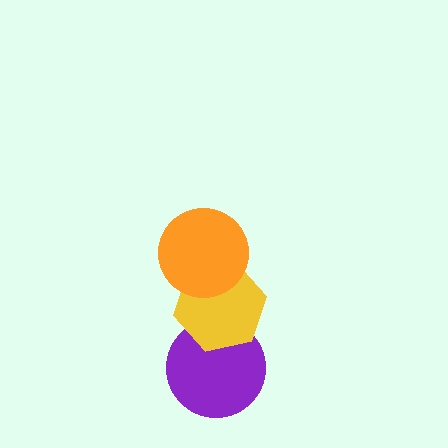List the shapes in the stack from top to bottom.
From top to bottom: the orange circle, the yellow hexagon, the purple circle.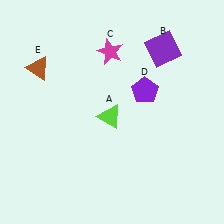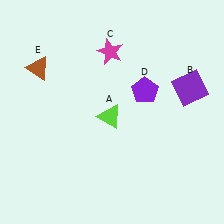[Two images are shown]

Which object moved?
The purple square (B) moved down.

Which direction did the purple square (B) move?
The purple square (B) moved down.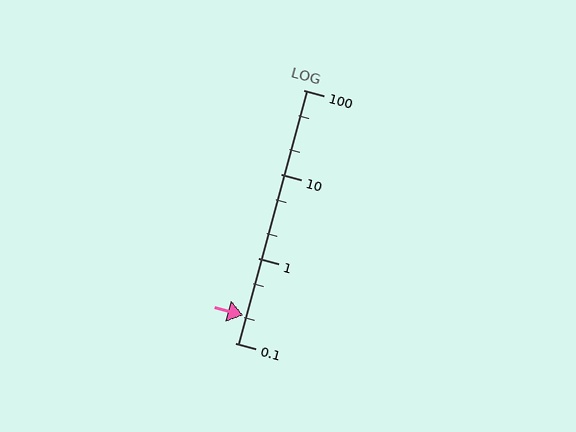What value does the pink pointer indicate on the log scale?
The pointer indicates approximately 0.21.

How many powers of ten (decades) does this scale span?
The scale spans 3 decades, from 0.1 to 100.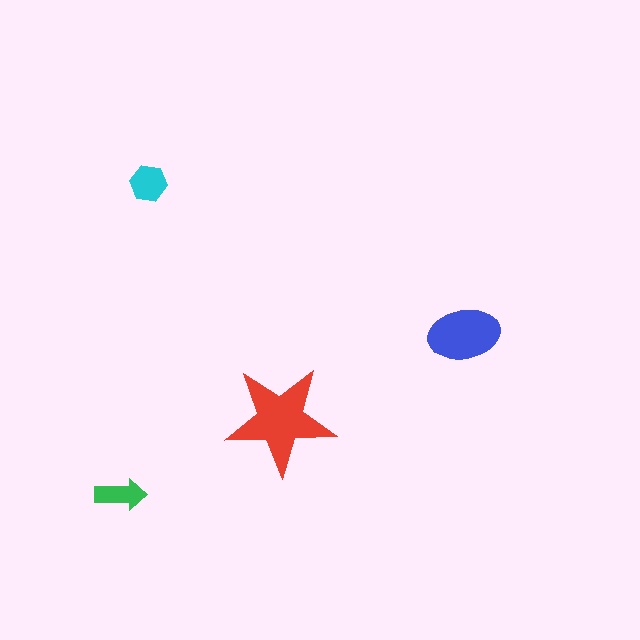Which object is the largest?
The red star.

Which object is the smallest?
The green arrow.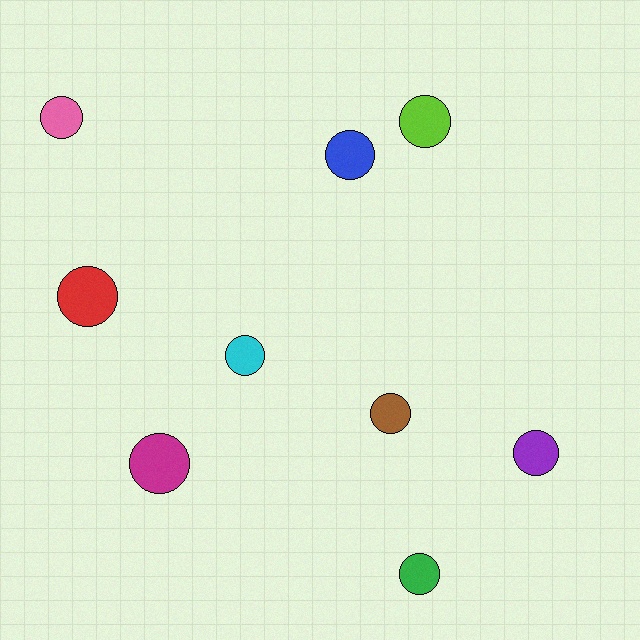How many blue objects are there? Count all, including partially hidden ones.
There is 1 blue object.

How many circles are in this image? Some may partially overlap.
There are 9 circles.